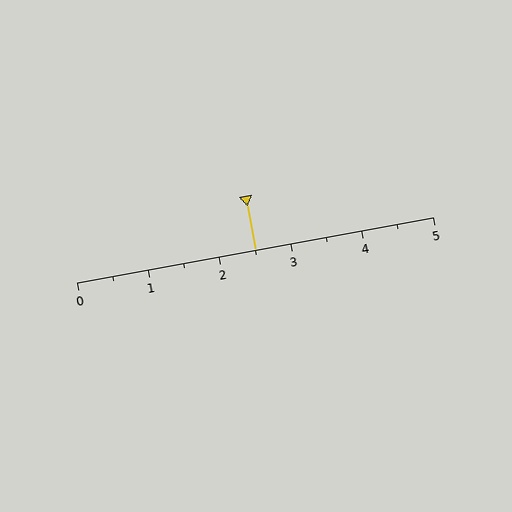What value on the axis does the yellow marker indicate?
The marker indicates approximately 2.5.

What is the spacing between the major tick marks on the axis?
The major ticks are spaced 1 apart.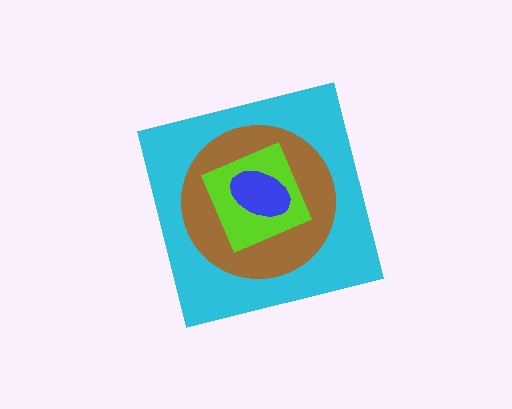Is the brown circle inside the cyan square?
Yes.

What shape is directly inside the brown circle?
The lime square.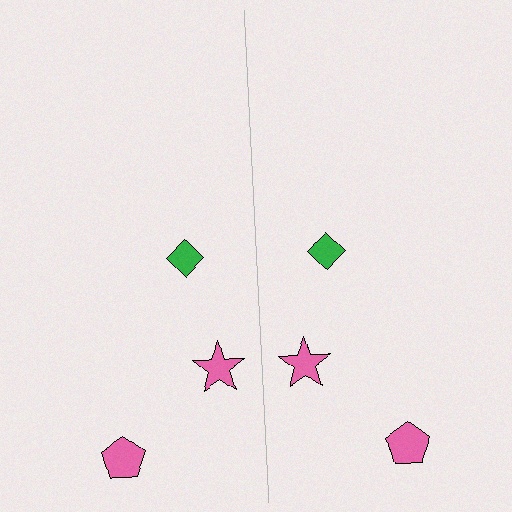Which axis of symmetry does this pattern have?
The pattern has a vertical axis of symmetry running through the center of the image.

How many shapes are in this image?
There are 6 shapes in this image.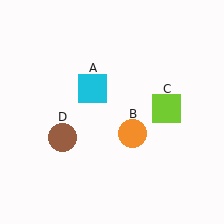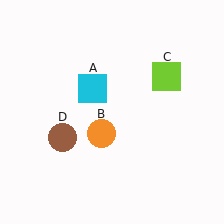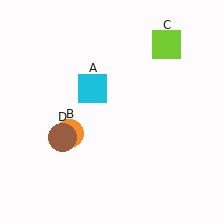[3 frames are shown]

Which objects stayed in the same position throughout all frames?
Cyan square (object A) and brown circle (object D) remained stationary.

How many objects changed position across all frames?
2 objects changed position: orange circle (object B), lime square (object C).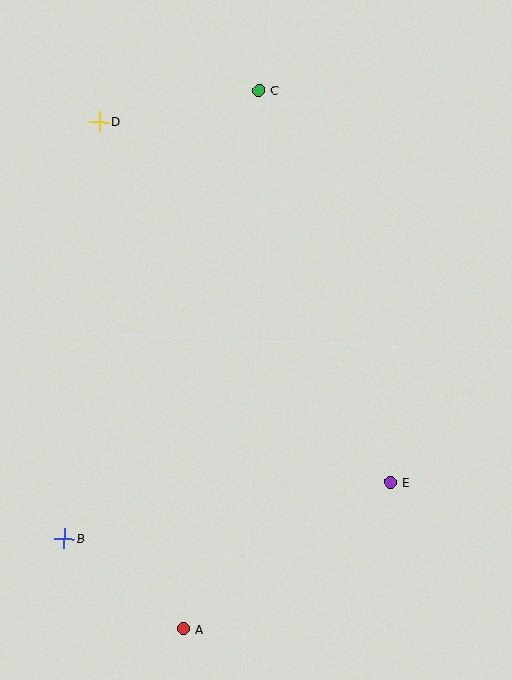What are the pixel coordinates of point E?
Point E is at (391, 482).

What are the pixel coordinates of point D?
Point D is at (99, 122).